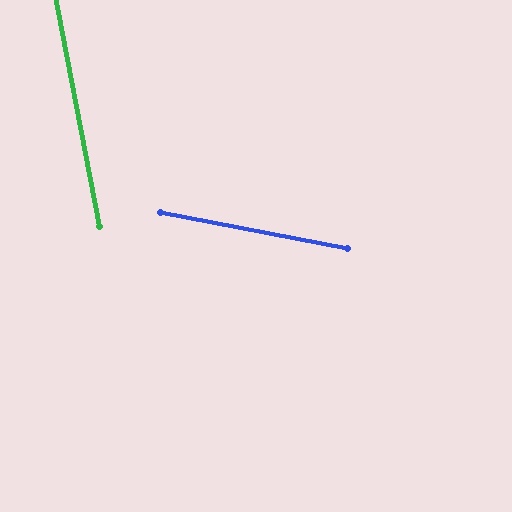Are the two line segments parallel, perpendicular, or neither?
Neither parallel nor perpendicular — they differ by about 68°.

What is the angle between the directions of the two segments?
Approximately 68 degrees.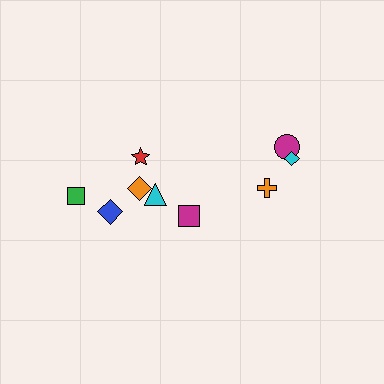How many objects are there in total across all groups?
There are 9 objects.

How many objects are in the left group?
There are 6 objects.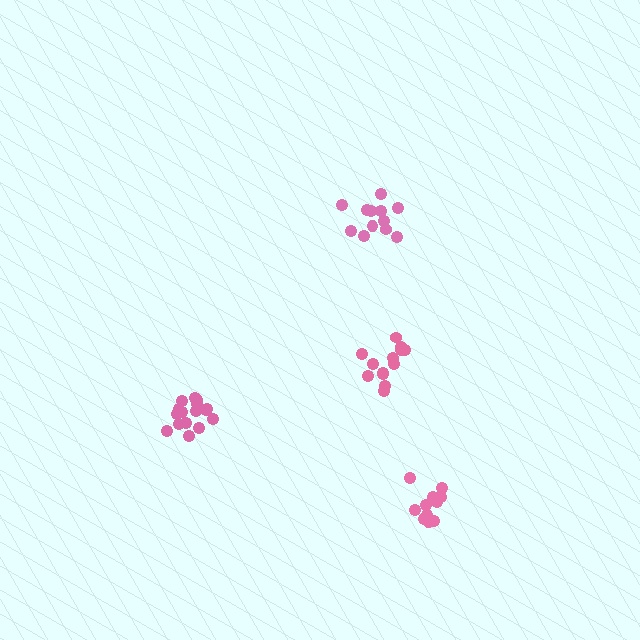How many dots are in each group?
Group 1: 12 dots, Group 2: 12 dots, Group 3: 13 dots, Group 4: 16 dots (53 total).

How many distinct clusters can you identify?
There are 4 distinct clusters.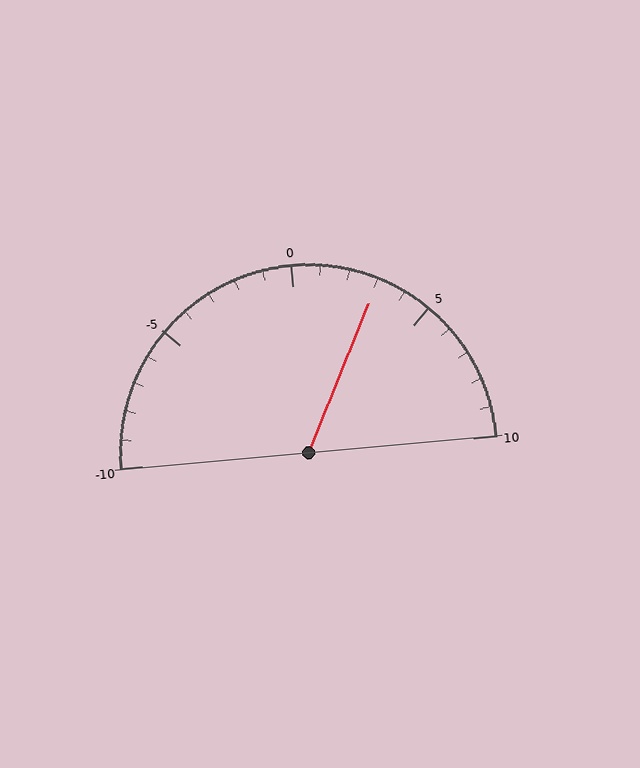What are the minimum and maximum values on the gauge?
The gauge ranges from -10 to 10.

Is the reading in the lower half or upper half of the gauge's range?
The reading is in the upper half of the range (-10 to 10).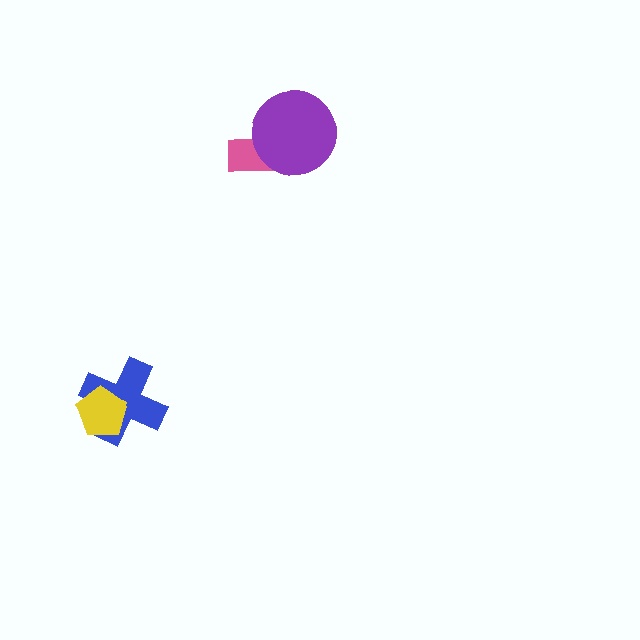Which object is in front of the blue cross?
The yellow pentagon is in front of the blue cross.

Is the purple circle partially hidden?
No, no other shape covers it.